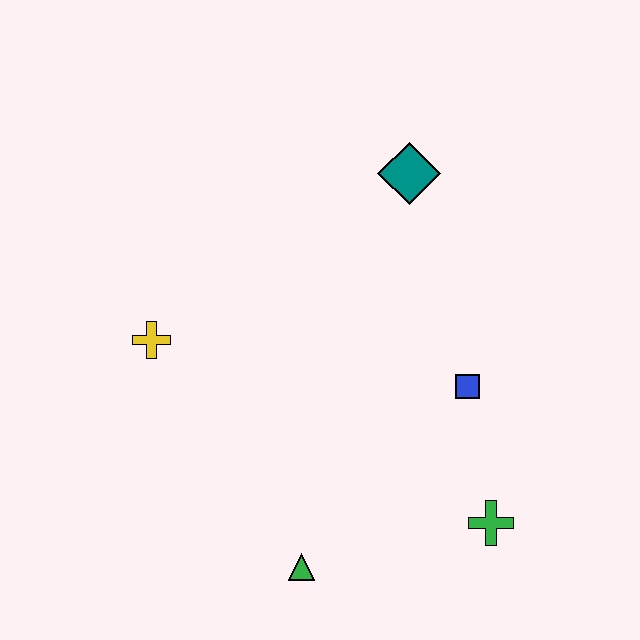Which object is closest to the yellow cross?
The green triangle is closest to the yellow cross.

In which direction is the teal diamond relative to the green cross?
The teal diamond is above the green cross.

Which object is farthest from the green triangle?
The teal diamond is farthest from the green triangle.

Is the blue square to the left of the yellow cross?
No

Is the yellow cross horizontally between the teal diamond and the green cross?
No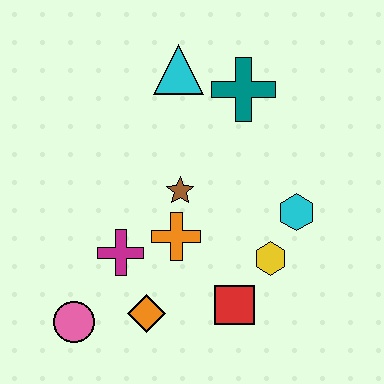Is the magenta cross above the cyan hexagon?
No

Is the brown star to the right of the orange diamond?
Yes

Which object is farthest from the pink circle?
The teal cross is farthest from the pink circle.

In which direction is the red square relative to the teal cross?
The red square is below the teal cross.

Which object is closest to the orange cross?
The brown star is closest to the orange cross.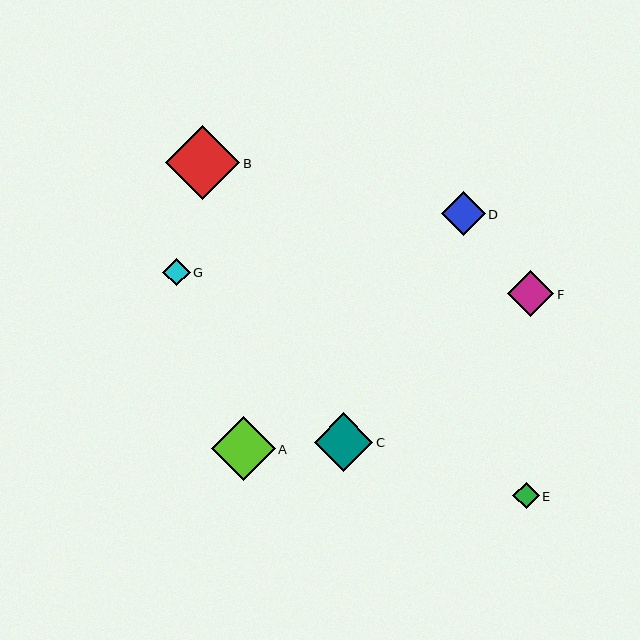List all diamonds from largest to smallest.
From largest to smallest: B, A, C, F, D, G, E.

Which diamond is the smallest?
Diamond E is the smallest with a size of approximately 27 pixels.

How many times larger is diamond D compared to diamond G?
Diamond D is approximately 1.6 times the size of diamond G.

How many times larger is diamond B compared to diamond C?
Diamond B is approximately 1.3 times the size of diamond C.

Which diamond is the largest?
Diamond B is the largest with a size of approximately 74 pixels.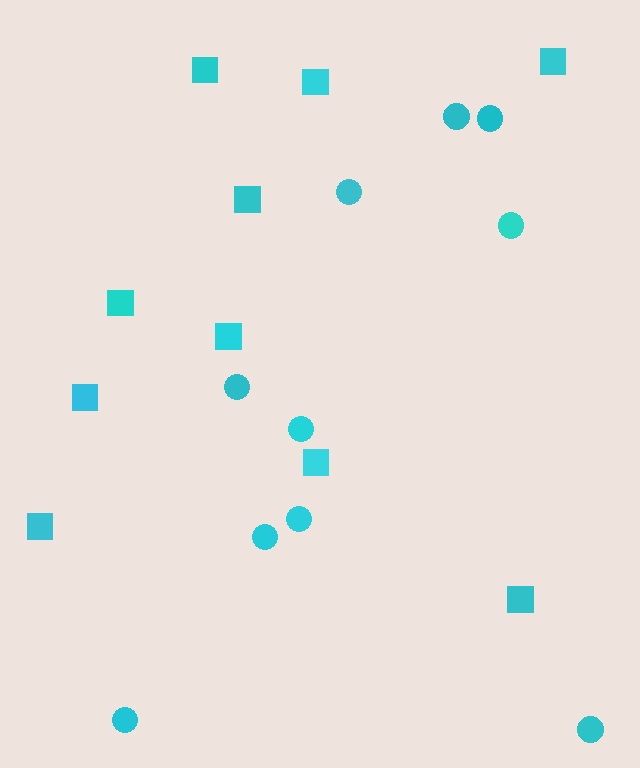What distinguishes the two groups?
There are 2 groups: one group of squares (10) and one group of circles (10).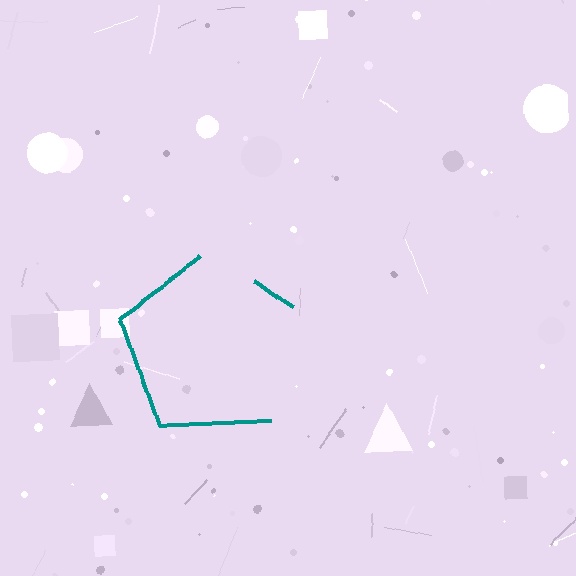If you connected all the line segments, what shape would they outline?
They would outline a pentagon.